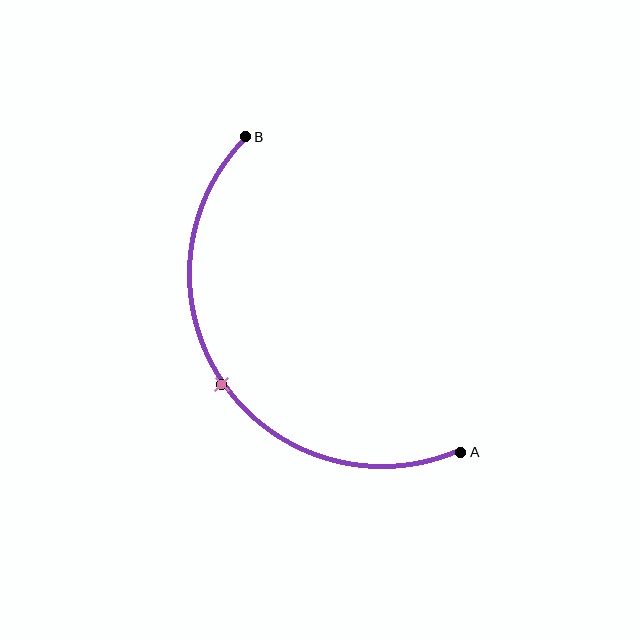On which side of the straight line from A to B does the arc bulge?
The arc bulges below and to the left of the straight line connecting A and B.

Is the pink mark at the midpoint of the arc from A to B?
Yes. The pink mark lies on the arc at equal arc-length from both A and B — it is the arc midpoint.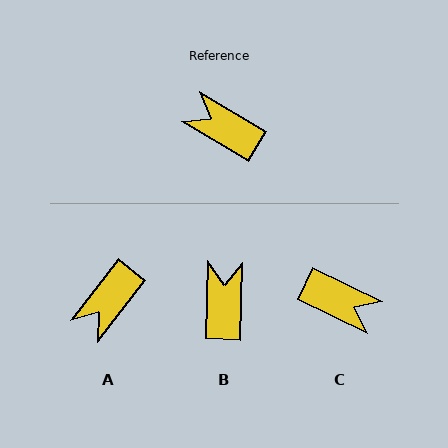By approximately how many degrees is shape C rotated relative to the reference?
Approximately 175 degrees clockwise.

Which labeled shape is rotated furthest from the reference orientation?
C, about 175 degrees away.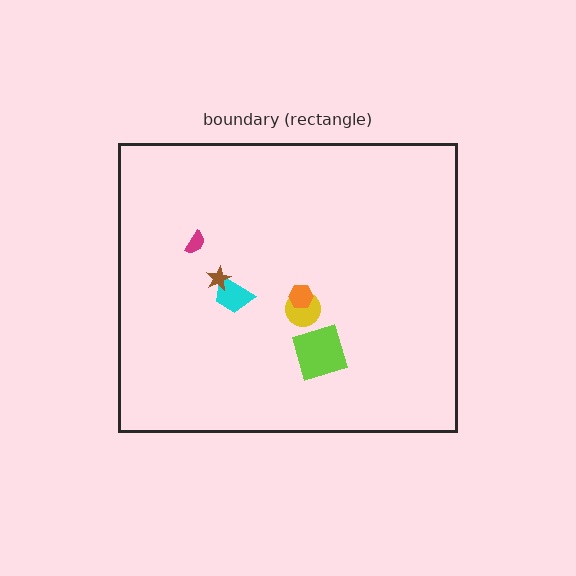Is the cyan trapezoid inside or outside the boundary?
Inside.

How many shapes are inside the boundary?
6 inside, 0 outside.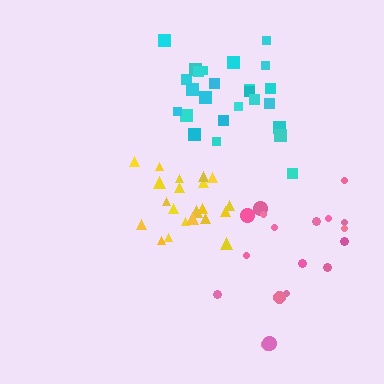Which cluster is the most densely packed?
Yellow.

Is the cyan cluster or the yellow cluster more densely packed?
Yellow.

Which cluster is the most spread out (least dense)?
Pink.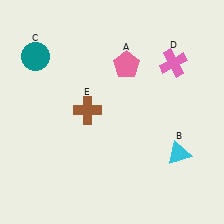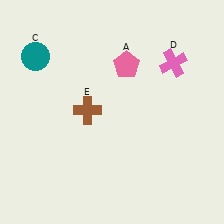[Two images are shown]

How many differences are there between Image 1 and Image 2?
There is 1 difference between the two images.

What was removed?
The cyan triangle (B) was removed in Image 2.